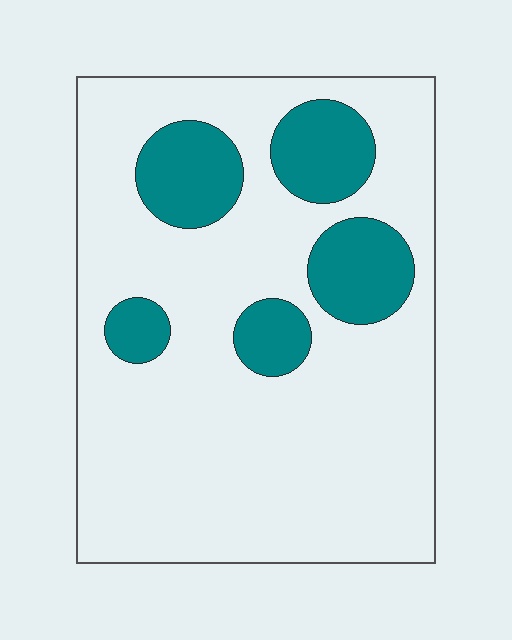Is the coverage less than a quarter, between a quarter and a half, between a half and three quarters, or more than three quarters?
Less than a quarter.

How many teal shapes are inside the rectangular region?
5.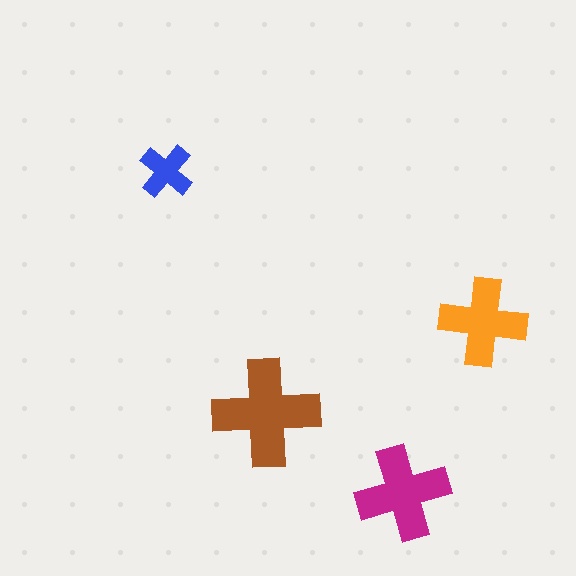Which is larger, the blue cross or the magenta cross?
The magenta one.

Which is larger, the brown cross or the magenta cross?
The brown one.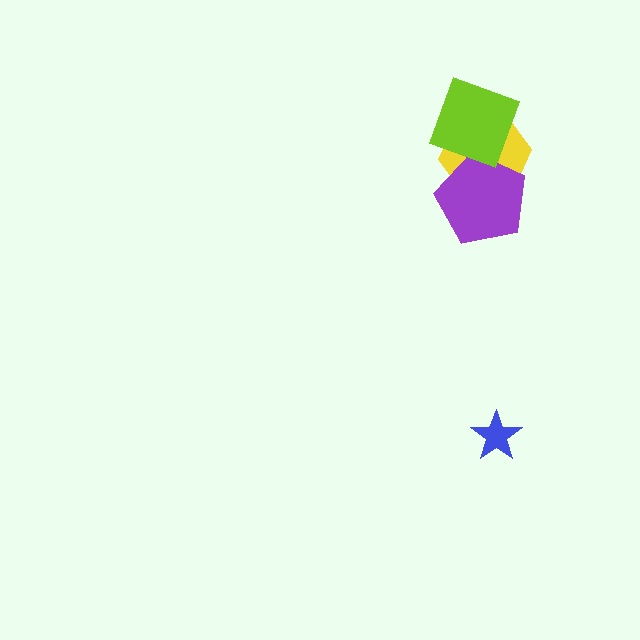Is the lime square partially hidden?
No, no other shape covers it.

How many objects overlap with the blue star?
0 objects overlap with the blue star.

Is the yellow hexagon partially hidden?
Yes, it is partially covered by another shape.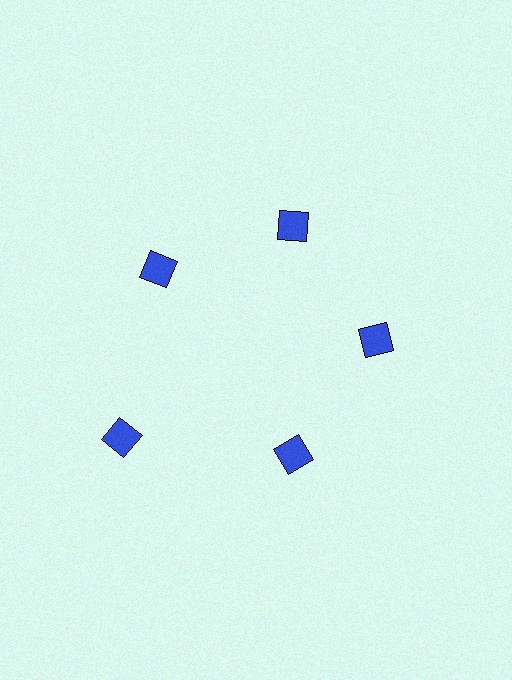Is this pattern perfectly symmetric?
No. The 5 blue diamonds are arranged in a ring, but one element near the 8 o'clock position is pushed outward from the center, breaking the 5-fold rotational symmetry.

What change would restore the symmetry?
The symmetry would be restored by moving it inward, back onto the ring so that all 5 diamonds sit at equal angles and equal distance from the center.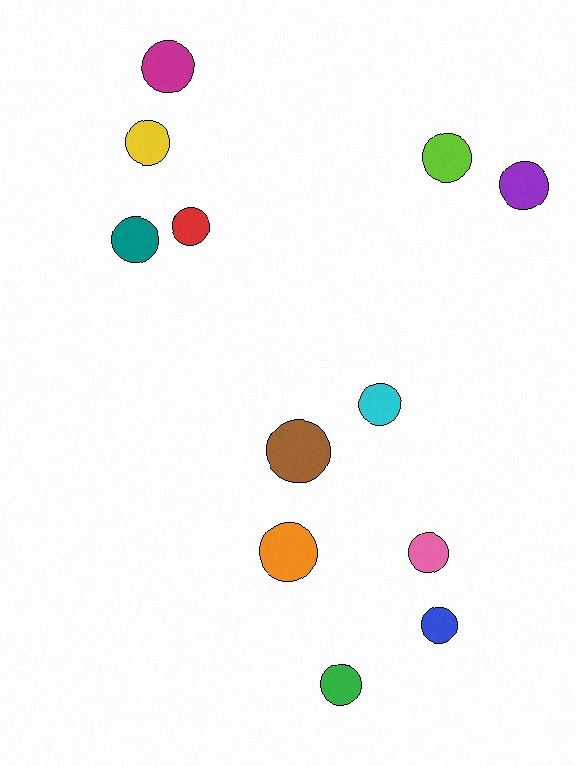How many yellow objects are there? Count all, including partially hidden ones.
There is 1 yellow object.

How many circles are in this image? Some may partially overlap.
There are 12 circles.